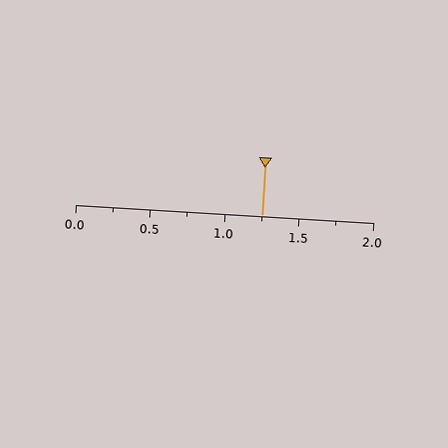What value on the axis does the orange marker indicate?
The marker indicates approximately 1.25.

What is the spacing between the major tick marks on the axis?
The major ticks are spaced 0.5 apart.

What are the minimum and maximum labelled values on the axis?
The axis runs from 0.0 to 2.0.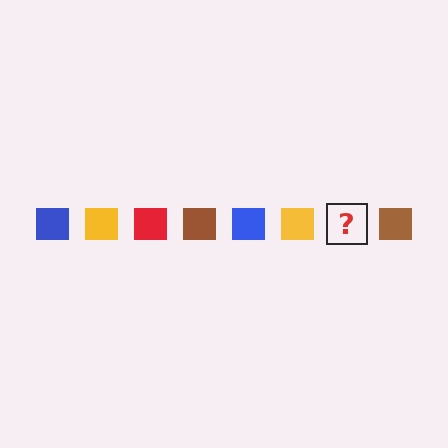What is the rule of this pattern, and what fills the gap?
The rule is that the pattern cycles through blue, yellow, red, brown squares. The gap should be filled with a red square.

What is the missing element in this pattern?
The missing element is a red square.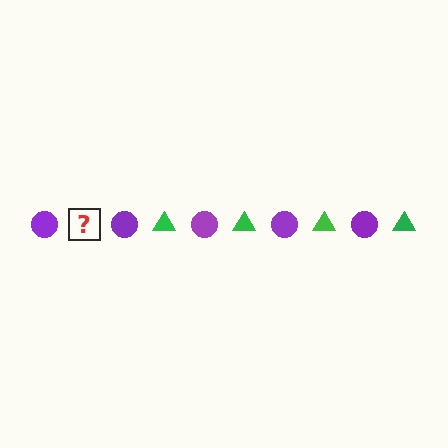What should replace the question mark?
The question mark should be replaced with a green triangle.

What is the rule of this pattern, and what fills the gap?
The rule is that the pattern alternates between purple circle and green triangle. The gap should be filled with a green triangle.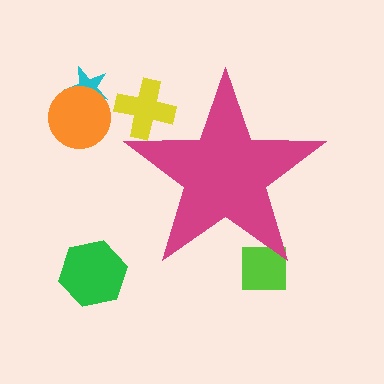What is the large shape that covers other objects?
A magenta star.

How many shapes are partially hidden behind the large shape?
2 shapes are partially hidden.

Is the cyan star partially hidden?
No, the cyan star is fully visible.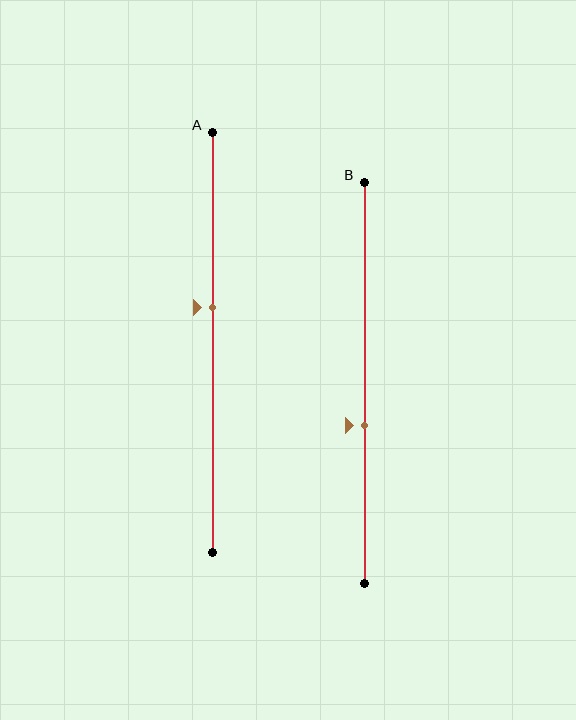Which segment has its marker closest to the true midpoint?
Segment A has its marker closest to the true midpoint.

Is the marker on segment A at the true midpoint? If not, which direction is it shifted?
No, the marker on segment A is shifted upward by about 8% of the segment length.